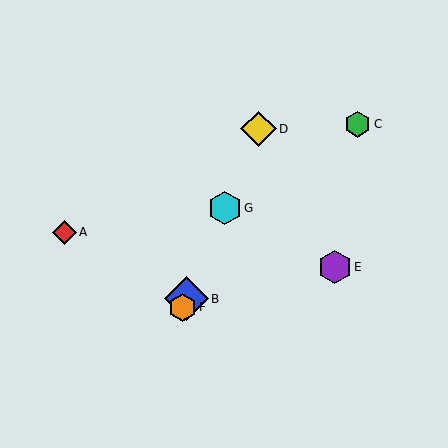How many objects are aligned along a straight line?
4 objects (B, D, F, G) are aligned along a straight line.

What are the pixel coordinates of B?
Object B is at (186, 299).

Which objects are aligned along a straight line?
Objects B, D, F, G are aligned along a straight line.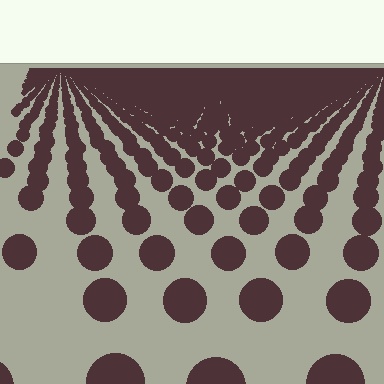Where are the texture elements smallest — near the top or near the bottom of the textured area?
Near the top.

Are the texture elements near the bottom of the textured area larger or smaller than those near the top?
Larger. Near the bottom, elements are closer to the viewer and appear at a bigger on-screen size.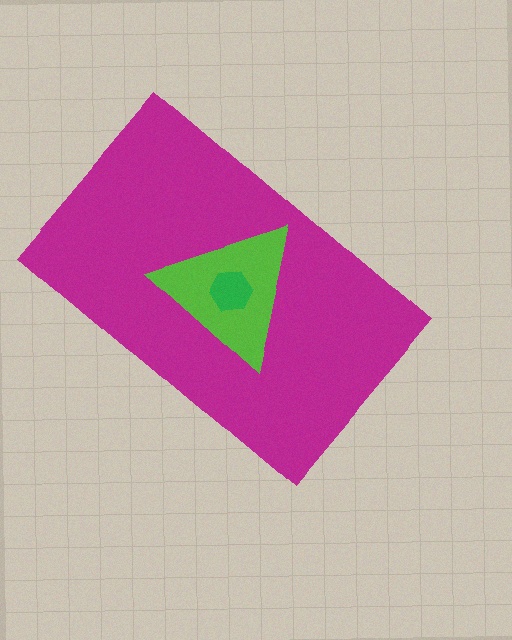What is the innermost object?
The green hexagon.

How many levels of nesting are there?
3.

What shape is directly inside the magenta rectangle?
The lime triangle.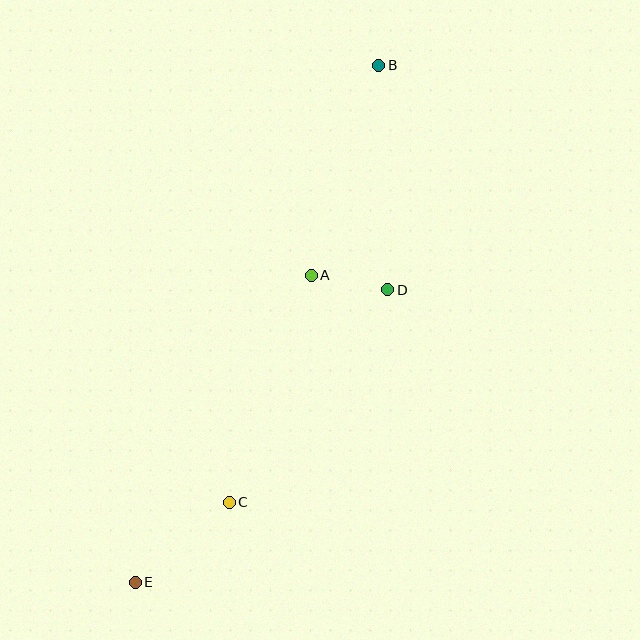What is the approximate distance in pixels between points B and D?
The distance between B and D is approximately 225 pixels.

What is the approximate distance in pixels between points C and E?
The distance between C and E is approximately 124 pixels.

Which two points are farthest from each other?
Points B and E are farthest from each other.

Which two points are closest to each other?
Points A and D are closest to each other.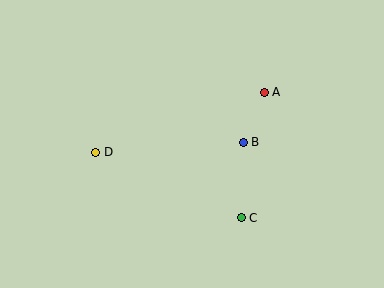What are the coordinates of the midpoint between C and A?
The midpoint between C and A is at (253, 155).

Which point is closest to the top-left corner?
Point D is closest to the top-left corner.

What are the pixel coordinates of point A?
Point A is at (264, 92).